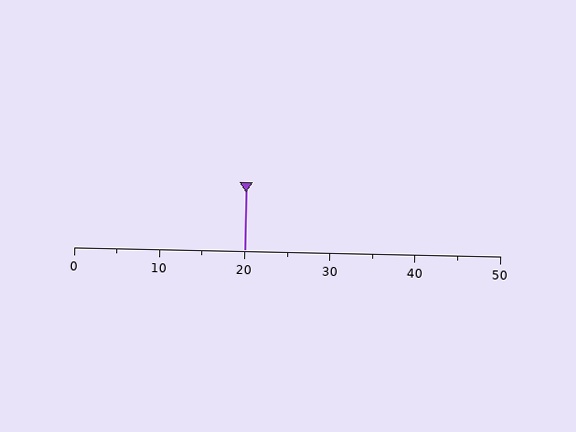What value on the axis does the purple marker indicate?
The marker indicates approximately 20.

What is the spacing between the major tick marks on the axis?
The major ticks are spaced 10 apart.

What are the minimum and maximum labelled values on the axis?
The axis runs from 0 to 50.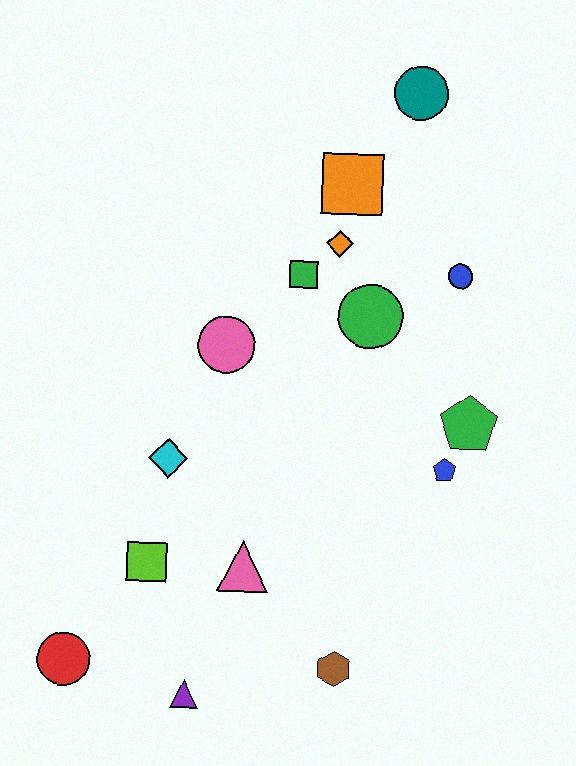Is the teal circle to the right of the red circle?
Yes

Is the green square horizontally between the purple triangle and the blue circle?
Yes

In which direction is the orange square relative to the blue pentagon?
The orange square is above the blue pentagon.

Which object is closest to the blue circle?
The green circle is closest to the blue circle.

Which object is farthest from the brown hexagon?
The teal circle is farthest from the brown hexagon.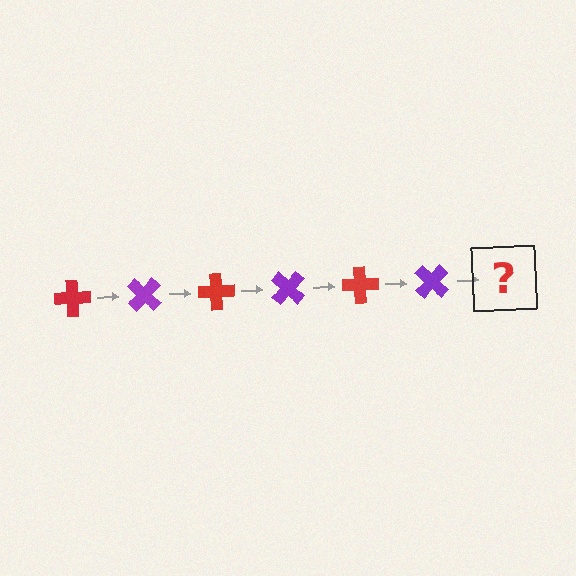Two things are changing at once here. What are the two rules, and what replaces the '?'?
The two rules are that it rotates 45 degrees each step and the color cycles through red and purple. The '?' should be a red cross, rotated 270 degrees from the start.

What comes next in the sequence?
The next element should be a red cross, rotated 270 degrees from the start.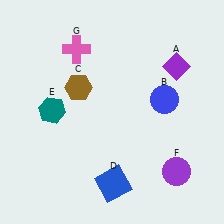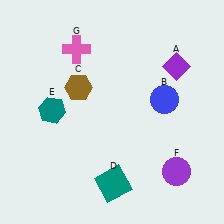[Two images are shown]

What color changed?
The square (D) changed from blue in Image 1 to teal in Image 2.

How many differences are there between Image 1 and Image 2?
There is 1 difference between the two images.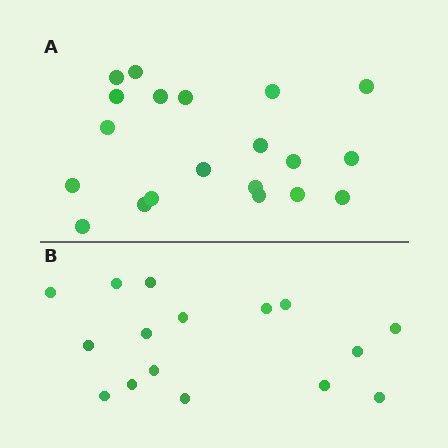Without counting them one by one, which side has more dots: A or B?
Region A (the top region) has more dots.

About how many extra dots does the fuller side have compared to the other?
Region A has about 4 more dots than region B.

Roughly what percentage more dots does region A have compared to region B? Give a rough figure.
About 25% more.